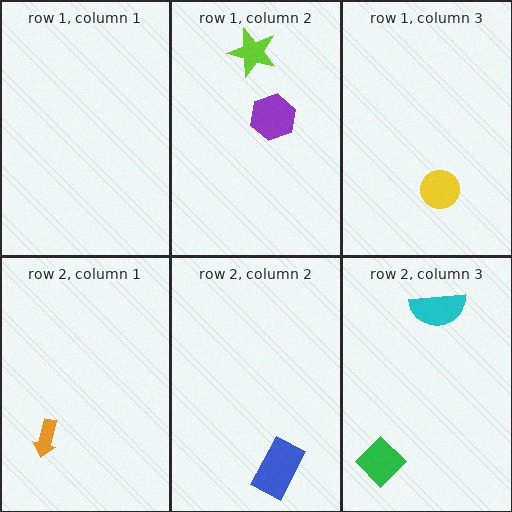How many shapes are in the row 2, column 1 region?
1.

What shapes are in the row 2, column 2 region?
The blue rectangle.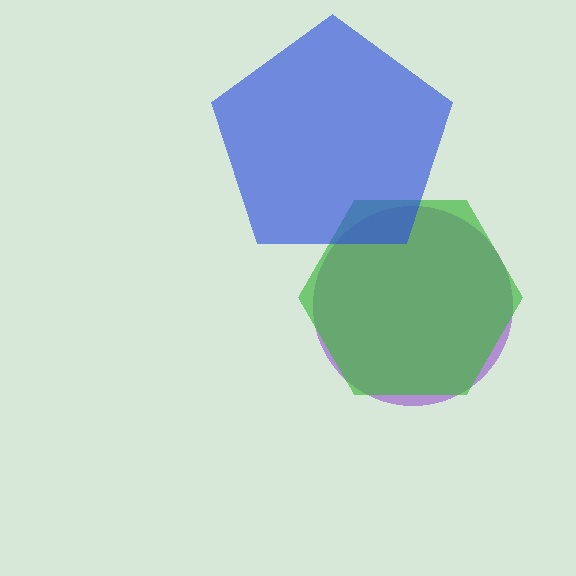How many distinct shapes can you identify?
There are 3 distinct shapes: a purple circle, a green hexagon, a blue pentagon.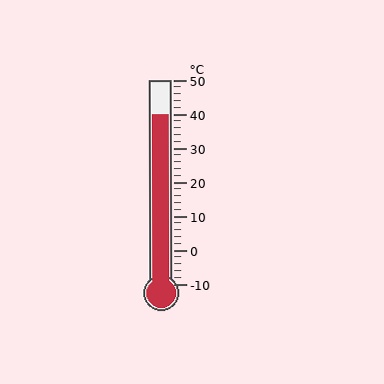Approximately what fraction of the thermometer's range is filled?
The thermometer is filled to approximately 85% of its range.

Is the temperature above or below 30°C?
The temperature is above 30°C.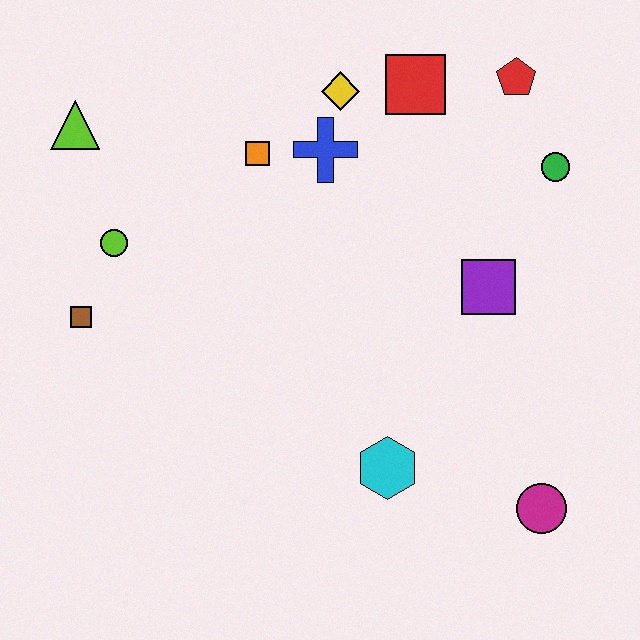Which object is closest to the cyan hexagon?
The magenta circle is closest to the cyan hexagon.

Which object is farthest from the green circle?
The brown square is farthest from the green circle.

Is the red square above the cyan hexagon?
Yes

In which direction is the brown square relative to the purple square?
The brown square is to the left of the purple square.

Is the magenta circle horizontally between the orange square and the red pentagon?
No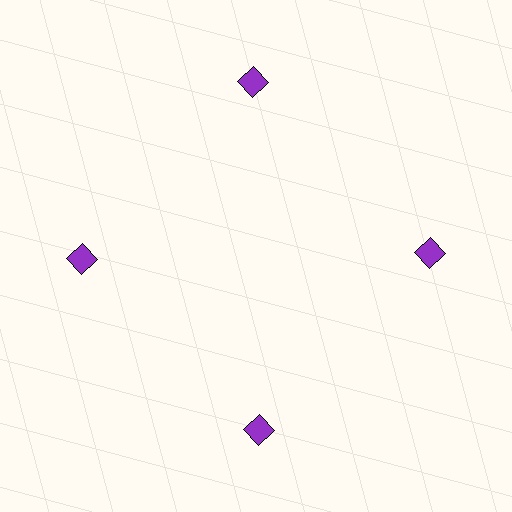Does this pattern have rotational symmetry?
Yes, this pattern has 4-fold rotational symmetry. It looks the same after rotating 90 degrees around the center.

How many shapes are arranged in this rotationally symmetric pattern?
There are 4 shapes, arranged in 4 groups of 1.